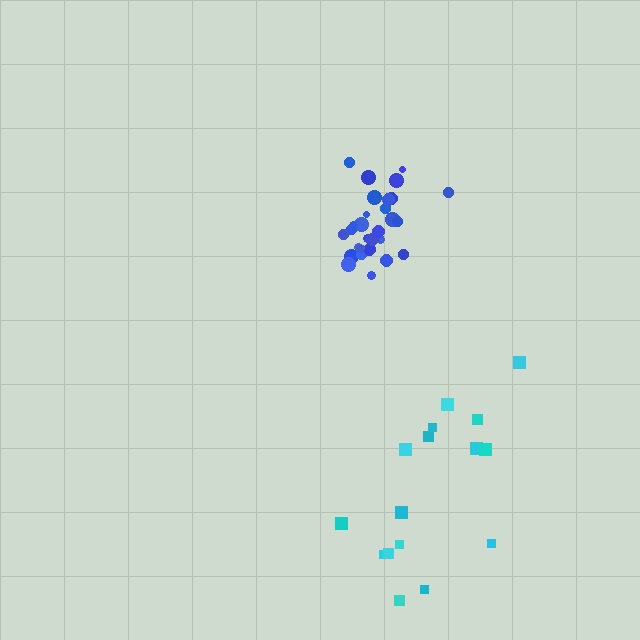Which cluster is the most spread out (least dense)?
Cyan.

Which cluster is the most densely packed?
Blue.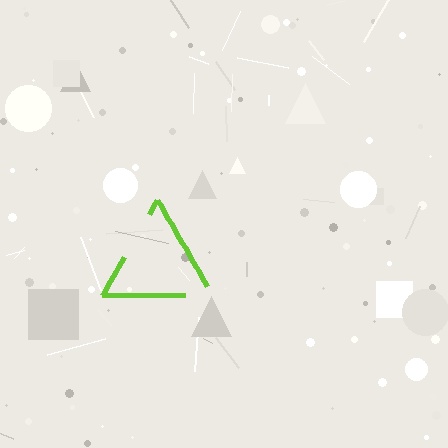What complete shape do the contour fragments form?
The contour fragments form a triangle.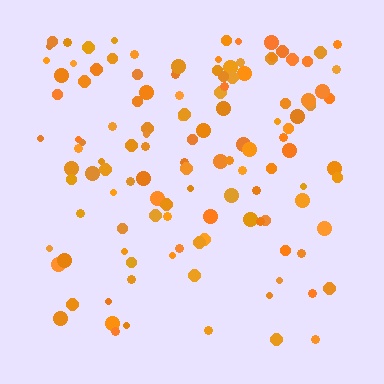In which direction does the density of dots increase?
From bottom to top, with the top side densest.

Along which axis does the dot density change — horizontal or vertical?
Vertical.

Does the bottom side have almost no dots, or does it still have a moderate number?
Still a moderate number, just noticeably fewer than the top.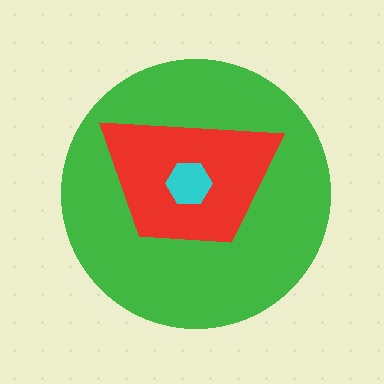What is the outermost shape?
The green circle.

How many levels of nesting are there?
3.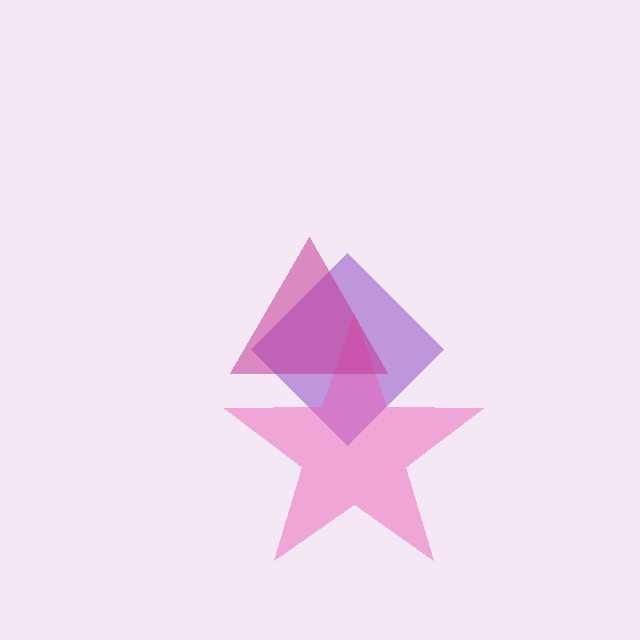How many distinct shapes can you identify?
There are 3 distinct shapes: a purple diamond, a pink star, a magenta triangle.